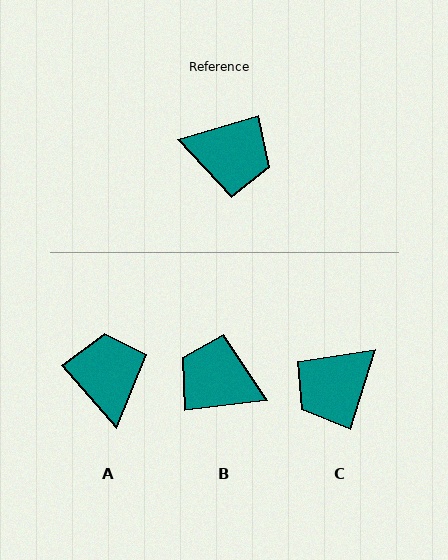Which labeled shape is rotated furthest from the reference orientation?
B, about 171 degrees away.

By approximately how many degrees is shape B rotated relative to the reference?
Approximately 171 degrees counter-clockwise.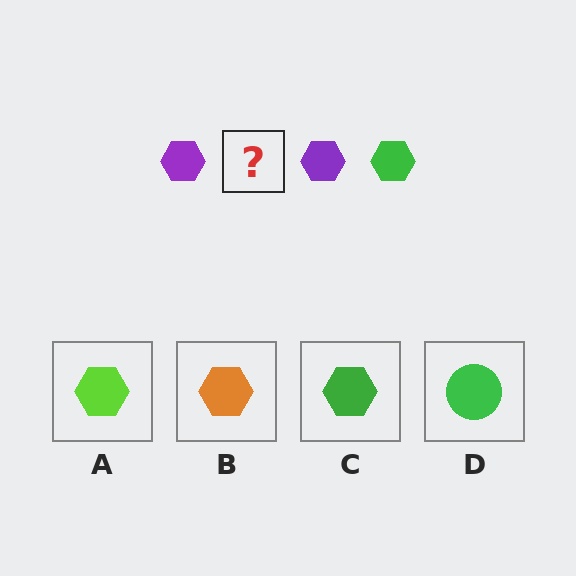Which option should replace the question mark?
Option C.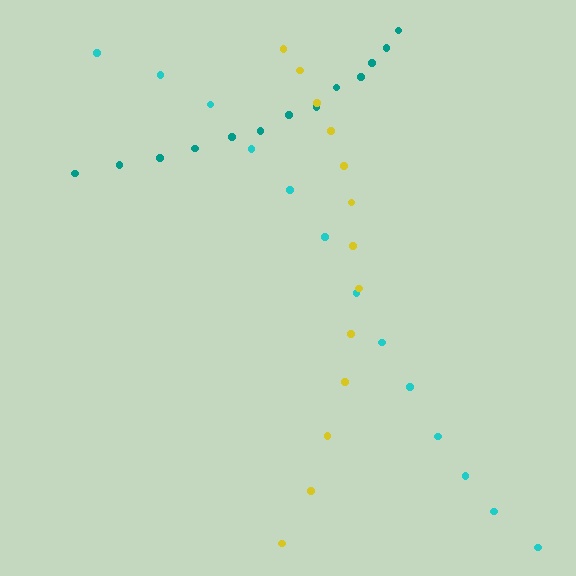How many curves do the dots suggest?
There are 3 distinct paths.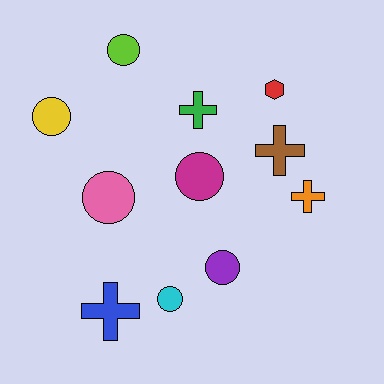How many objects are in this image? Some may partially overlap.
There are 11 objects.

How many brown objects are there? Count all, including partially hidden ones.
There is 1 brown object.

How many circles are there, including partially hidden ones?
There are 6 circles.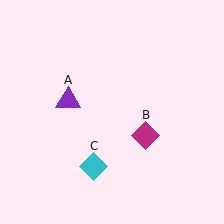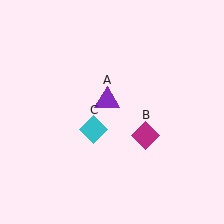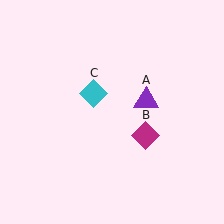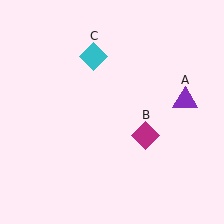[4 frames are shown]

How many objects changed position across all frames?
2 objects changed position: purple triangle (object A), cyan diamond (object C).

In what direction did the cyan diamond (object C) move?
The cyan diamond (object C) moved up.